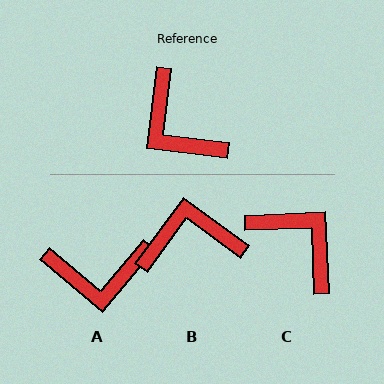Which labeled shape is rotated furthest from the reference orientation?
C, about 171 degrees away.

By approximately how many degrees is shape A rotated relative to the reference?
Approximately 57 degrees counter-clockwise.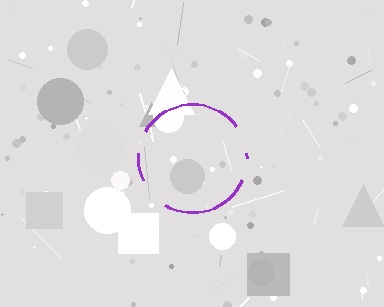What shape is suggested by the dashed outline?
The dashed outline suggests a circle.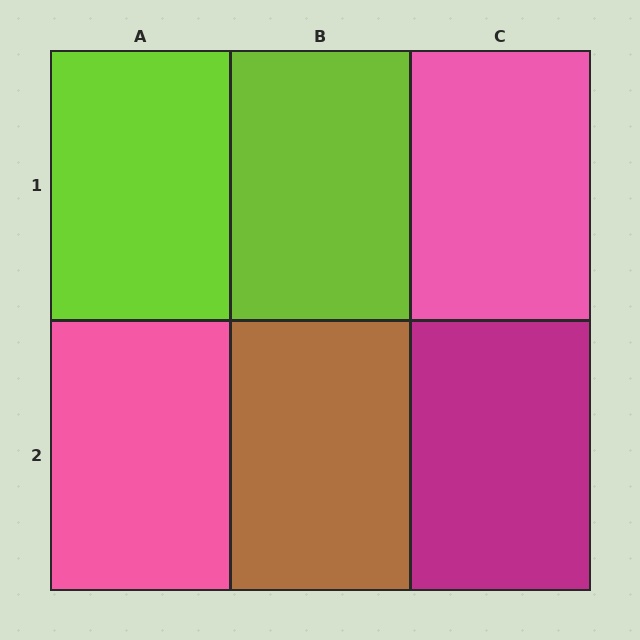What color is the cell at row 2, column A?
Pink.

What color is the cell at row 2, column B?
Brown.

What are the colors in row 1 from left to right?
Lime, lime, pink.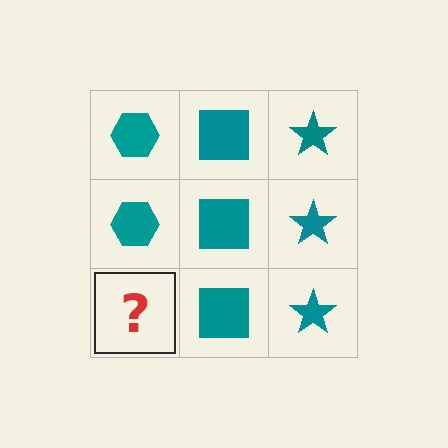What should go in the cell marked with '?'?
The missing cell should contain a teal hexagon.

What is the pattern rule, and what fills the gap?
The rule is that each column has a consistent shape. The gap should be filled with a teal hexagon.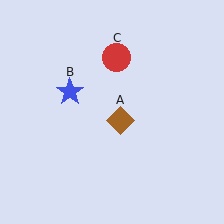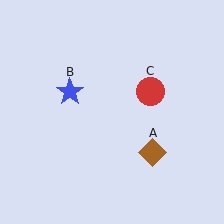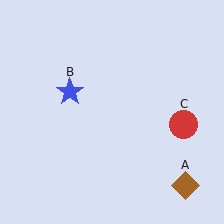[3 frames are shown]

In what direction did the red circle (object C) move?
The red circle (object C) moved down and to the right.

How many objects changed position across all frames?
2 objects changed position: brown diamond (object A), red circle (object C).